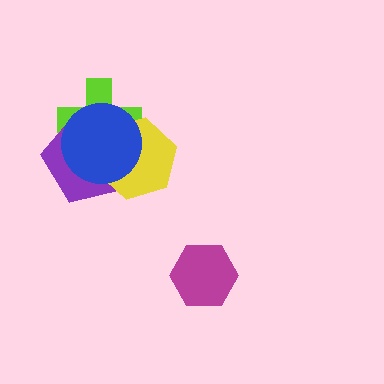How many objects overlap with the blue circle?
3 objects overlap with the blue circle.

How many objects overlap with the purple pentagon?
3 objects overlap with the purple pentagon.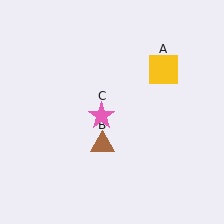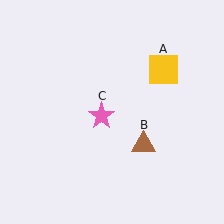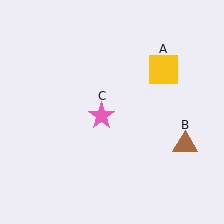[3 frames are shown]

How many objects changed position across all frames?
1 object changed position: brown triangle (object B).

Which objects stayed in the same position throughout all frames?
Yellow square (object A) and pink star (object C) remained stationary.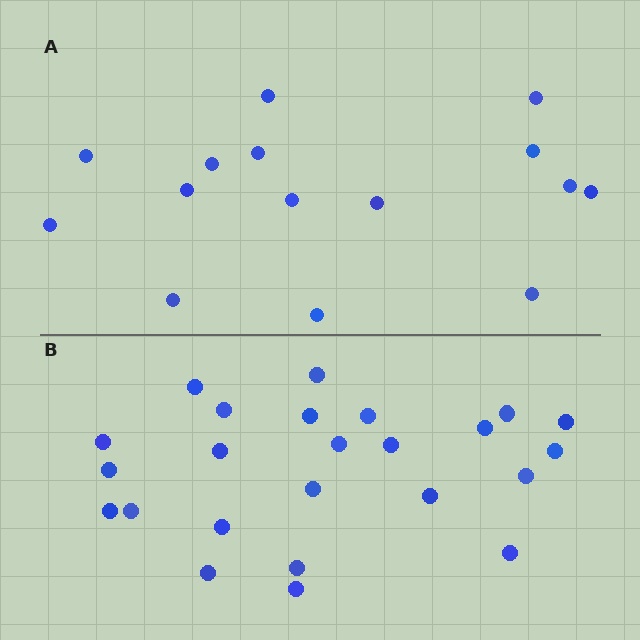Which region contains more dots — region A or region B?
Region B (the bottom region) has more dots.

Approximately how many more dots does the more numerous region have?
Region B has roughly 8 or so more dots than region A.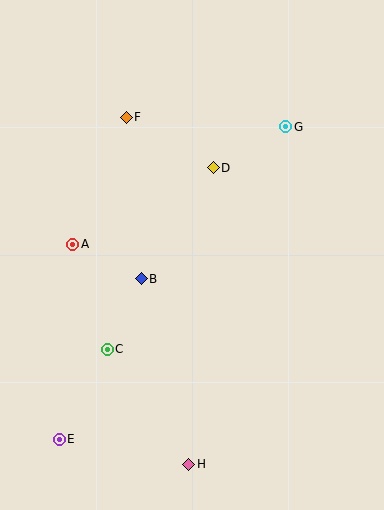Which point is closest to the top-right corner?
Point G is closest to the top-right corner.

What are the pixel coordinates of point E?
Point E is at (59, 439).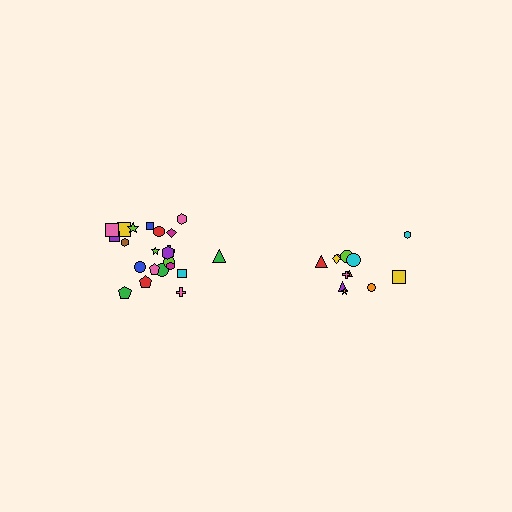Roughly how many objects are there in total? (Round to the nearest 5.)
Roughly 35 objects in total.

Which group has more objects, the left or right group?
The left group.